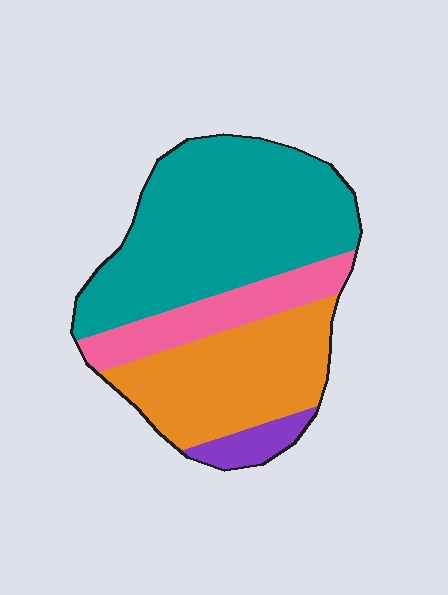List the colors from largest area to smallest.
From largest to smallest: teal, orange, pink, purple.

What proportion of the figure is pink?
Pink covers around 15% of the figure.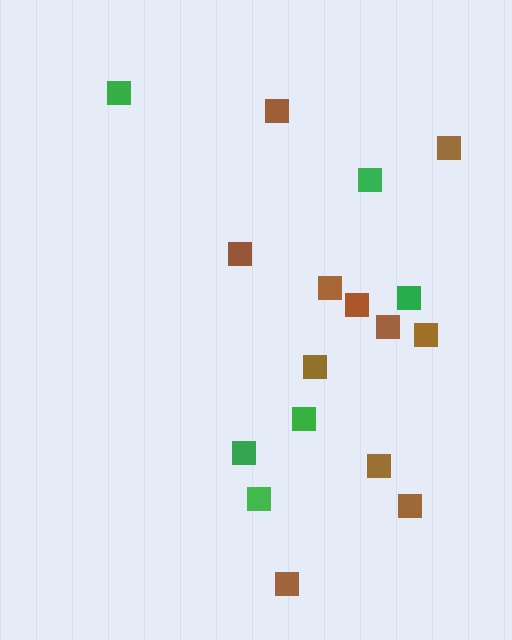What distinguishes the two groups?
There are 2 groups: one group of brown squares (11) and one group of green squares (6).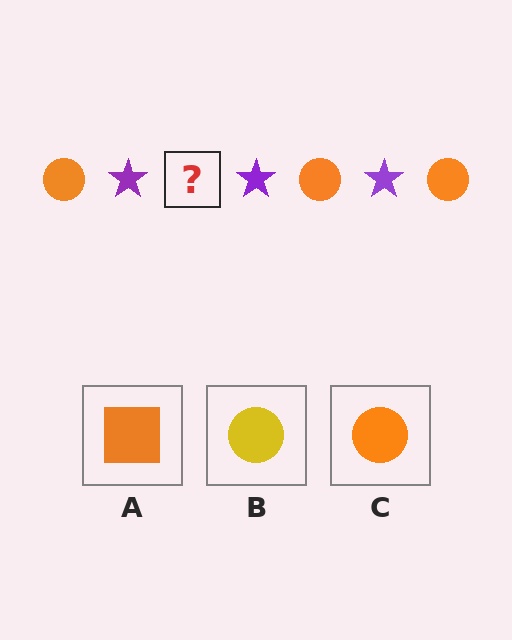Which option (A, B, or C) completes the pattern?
C.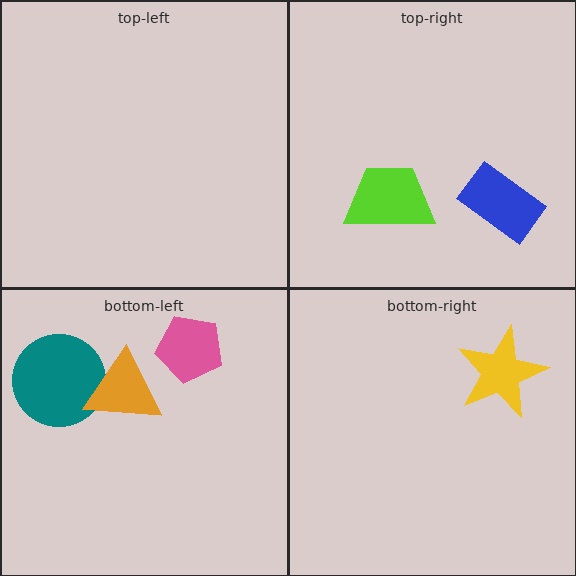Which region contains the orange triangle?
The bottom-left region.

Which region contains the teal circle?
The bottom-left region.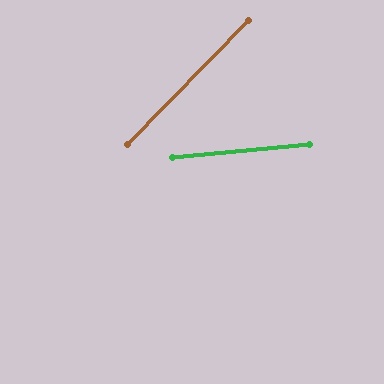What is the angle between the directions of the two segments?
Approximately 40 degrees.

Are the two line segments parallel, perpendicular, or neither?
Neither parallel nor perpendicular — they differ by about 40°.